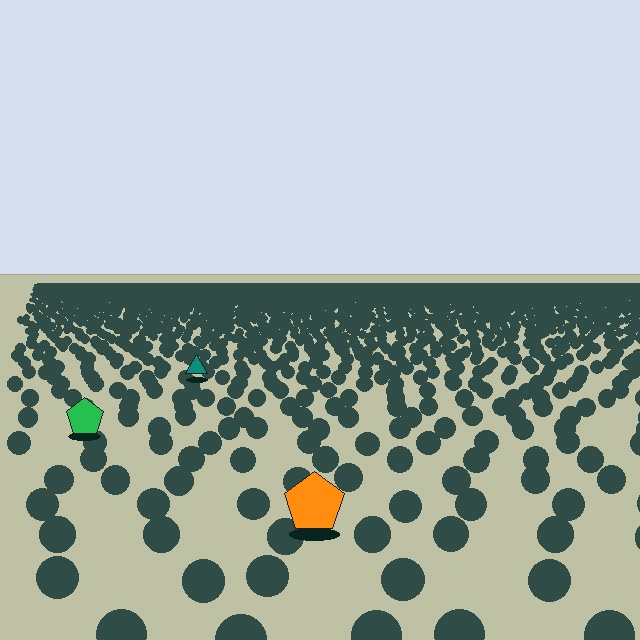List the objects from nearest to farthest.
From nearest to farthest: the orange pentagon, the green pentagon, the teal triangle.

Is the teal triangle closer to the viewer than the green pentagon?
No. The green pentagon is closer — you can tell from the texture gradient: the ground texture is coarser near it.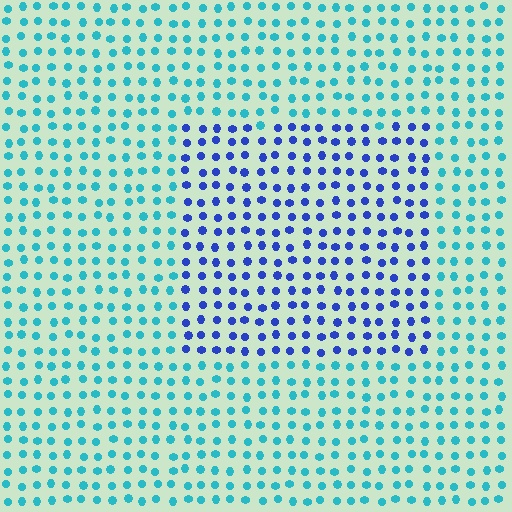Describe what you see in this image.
The image is filled with small cyan elements in a uniform arrangement. A rectangle-shaped region is visible where the elements are tinted to a slightly different hue, forming a subtle color boundary.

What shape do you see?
I see a rectangle.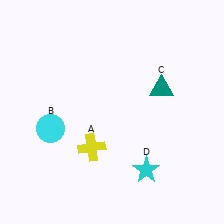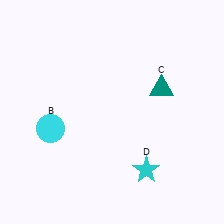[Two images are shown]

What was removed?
The yellow cross (A) was removed in Image 2.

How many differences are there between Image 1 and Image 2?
There is 1 difference between the two images.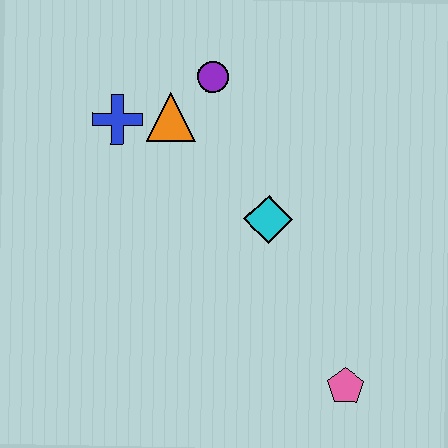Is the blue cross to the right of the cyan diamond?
No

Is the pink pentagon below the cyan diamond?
Yes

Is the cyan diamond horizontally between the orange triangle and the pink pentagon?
Yes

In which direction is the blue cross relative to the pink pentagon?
The blue cross is above the pink pentagon.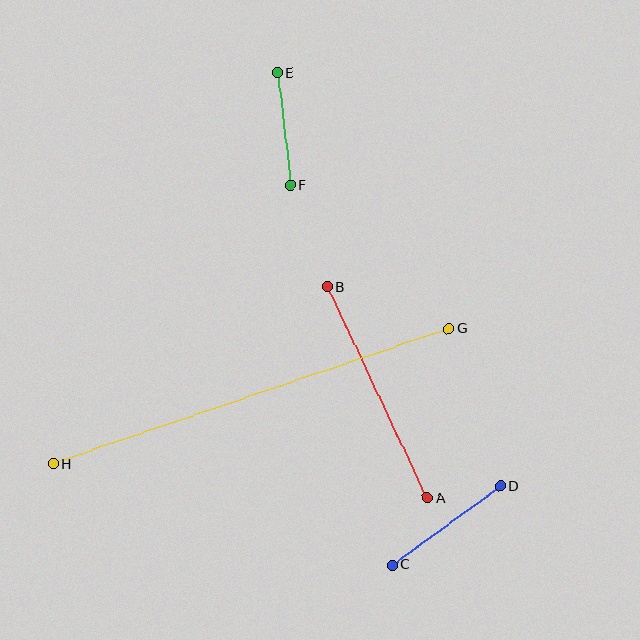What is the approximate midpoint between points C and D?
The midpoint is at approximately (446, 526) pixels.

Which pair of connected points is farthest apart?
Points G and H are farthest apart.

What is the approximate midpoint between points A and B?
The midpoint is at approximately (378, 392) pixels.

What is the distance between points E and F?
The distance is approximately 114 pixels.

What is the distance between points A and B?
The distance is approximately 234 pixels.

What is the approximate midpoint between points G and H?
The midpoint is at approximately (251, 397) pixels.